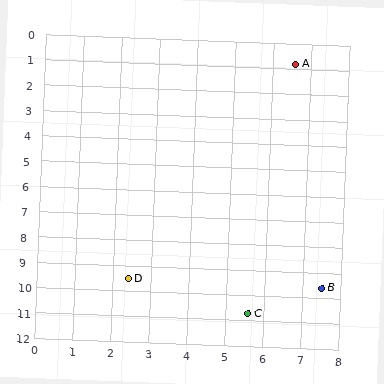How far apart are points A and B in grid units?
Points A and B are about 8.8 grid units apart.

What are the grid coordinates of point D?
Point D is at approximately (2.4, 9.5).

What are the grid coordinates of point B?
Point B is at approximately (7.5, 9.6).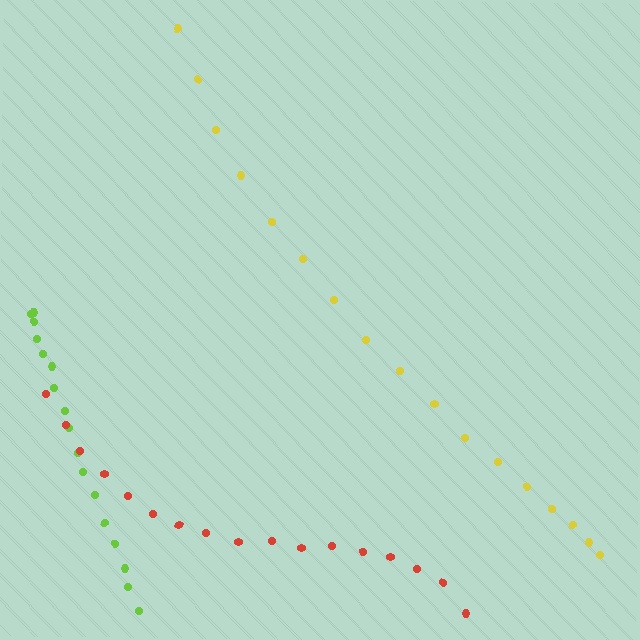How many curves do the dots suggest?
There are 3 distinct paths.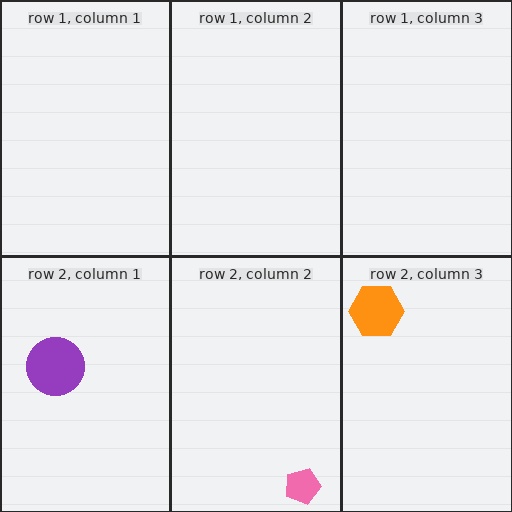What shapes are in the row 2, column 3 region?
The orange hexagon.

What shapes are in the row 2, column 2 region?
The pink pentagon.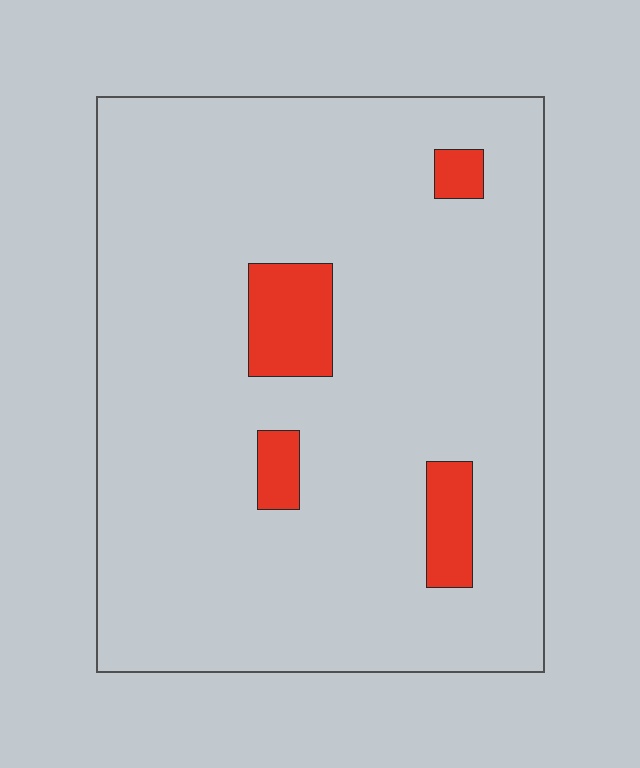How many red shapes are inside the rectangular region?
4.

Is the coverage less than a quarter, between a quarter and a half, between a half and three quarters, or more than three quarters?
Less than a quarter.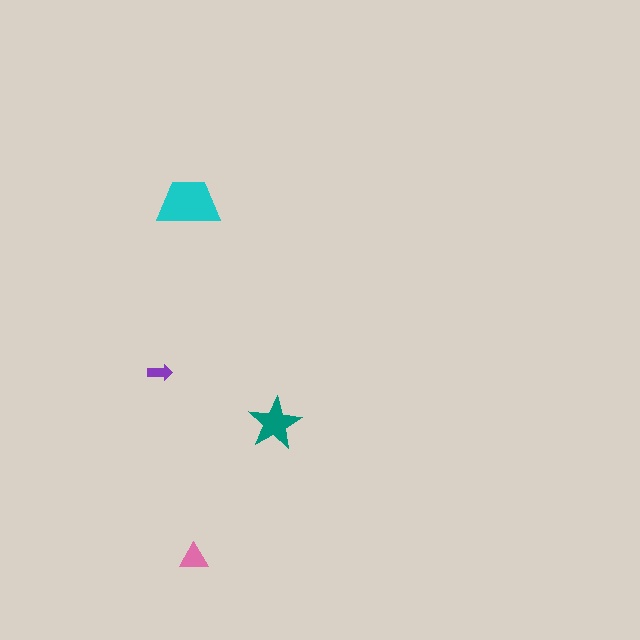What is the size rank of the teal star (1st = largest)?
2nd.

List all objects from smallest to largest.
The purple arrow, the pink triangle, the teal star, the cyan trapezoid.